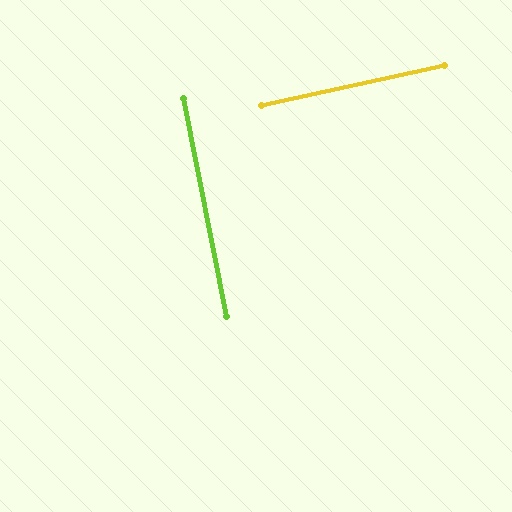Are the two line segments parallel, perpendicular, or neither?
Perpendicular — they meet at approximately 89°.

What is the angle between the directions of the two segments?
Approximately 89 degrees.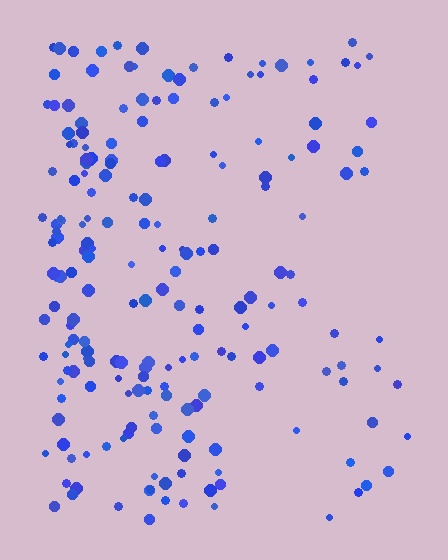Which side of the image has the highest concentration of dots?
The left.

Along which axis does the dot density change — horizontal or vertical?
Horizontal.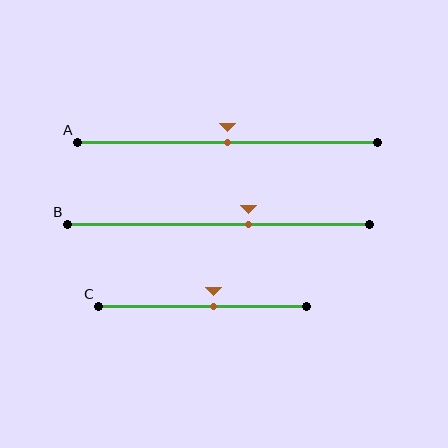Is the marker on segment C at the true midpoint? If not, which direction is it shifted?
No, the marker on segment C is shifted to the right by about 6% of the segment length.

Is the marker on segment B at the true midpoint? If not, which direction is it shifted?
No, the marker on segment B is shifted to the right by about 10% of the segment length.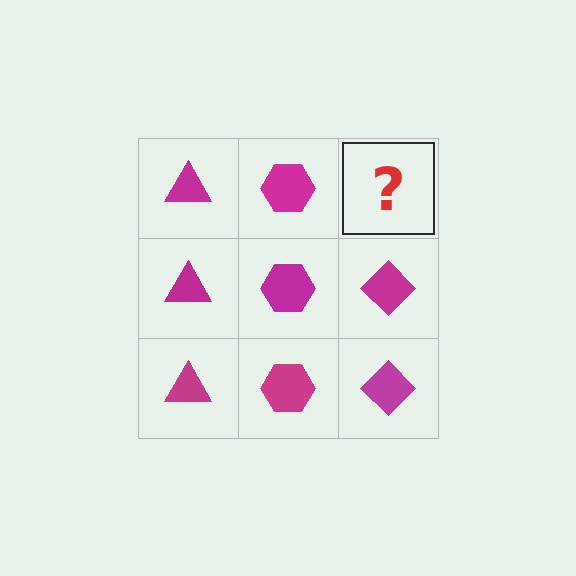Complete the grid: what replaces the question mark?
The question mark should be replaced with a magenta diamond.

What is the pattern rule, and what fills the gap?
The rule is that each column has a consistent shape. The gap should be filled with a magenta diamond.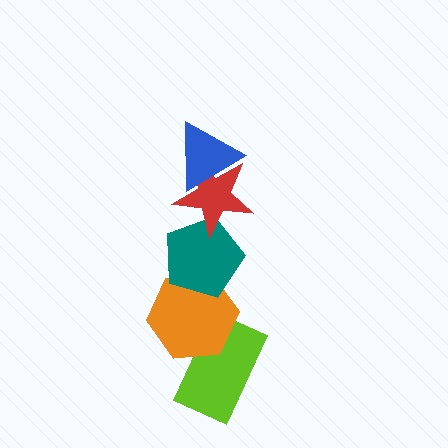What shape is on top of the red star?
The blue triangle is on top of the red star.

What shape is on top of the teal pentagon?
The red star is on top of the teal pentagon.